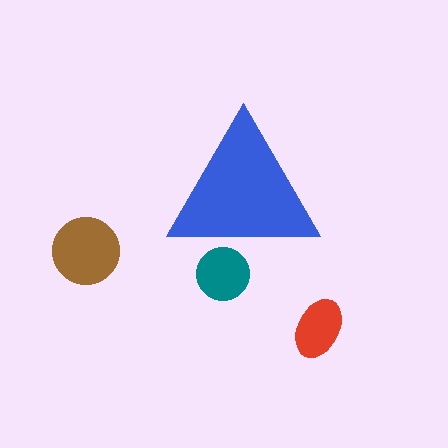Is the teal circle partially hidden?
Yes, the teal circle is partially hidden behind the blue triangle.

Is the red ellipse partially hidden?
No, the red ellipse is fully visible.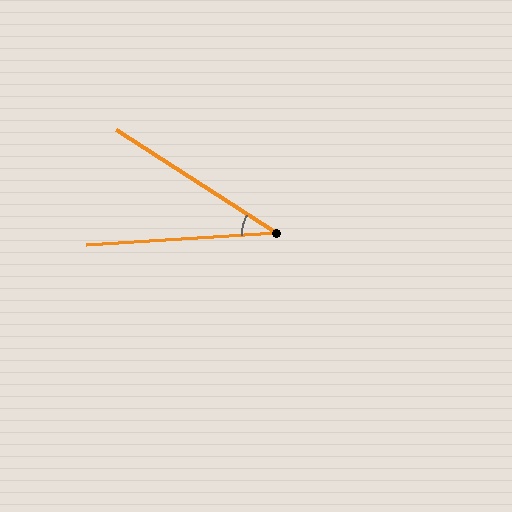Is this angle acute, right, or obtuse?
It is acute.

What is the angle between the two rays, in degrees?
Approximately 36 degrees.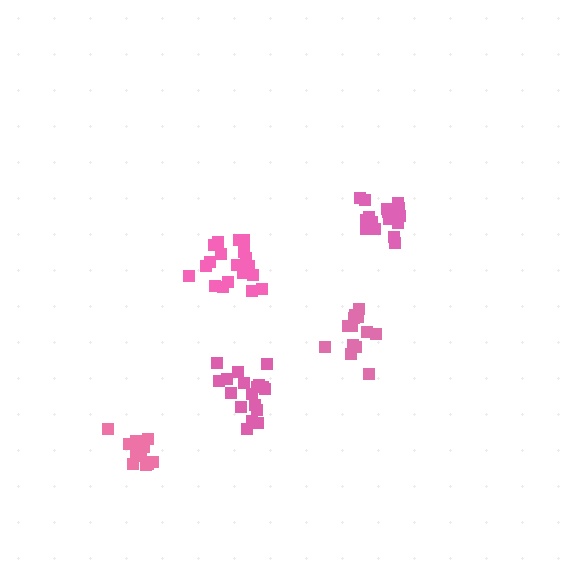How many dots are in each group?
Group 1: 19 dots, Group 2: 15 dots, Group 3: 18 dots, Group 4: 13 dots, Group 5: 17 dots (82 total).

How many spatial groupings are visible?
There are 5 spatial groupings.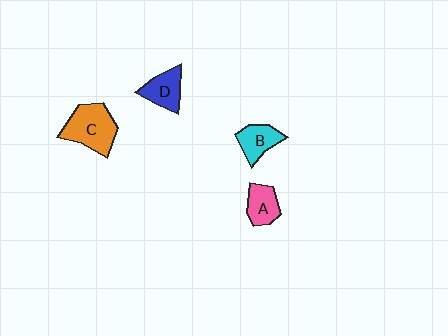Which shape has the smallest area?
Shape A (pink).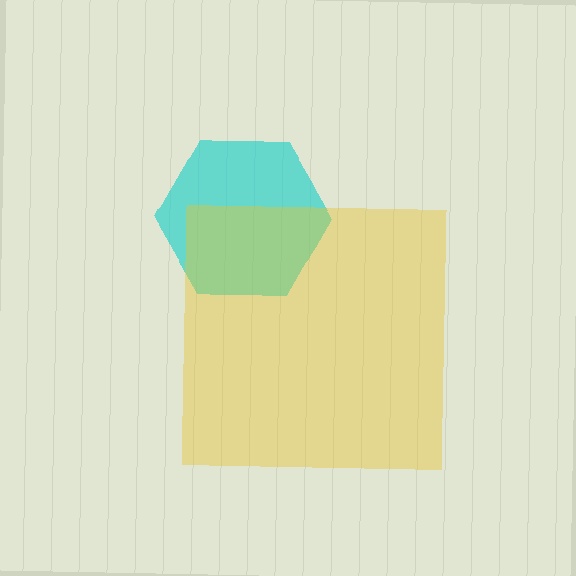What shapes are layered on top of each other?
The layered shapes are: a cyan hexagon, a yellow square.